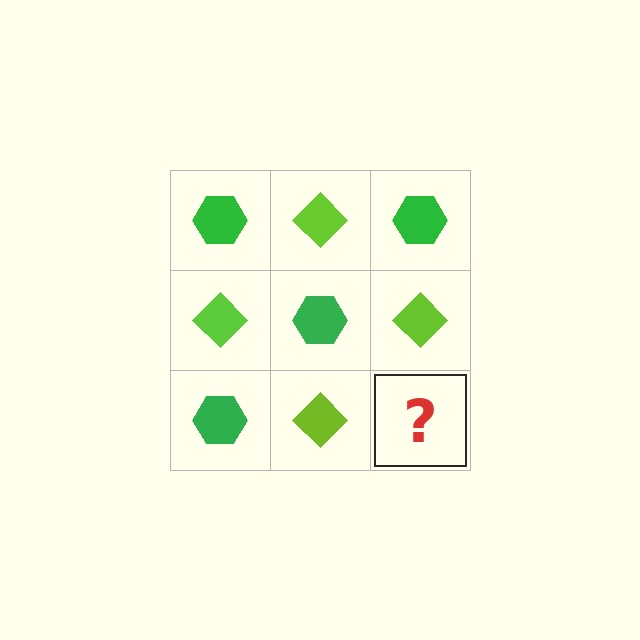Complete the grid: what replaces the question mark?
The question mark should be replaced with a green hexagon.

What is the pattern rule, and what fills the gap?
The rule is that it alternates green hexagon and lime diamond in a checkerboard pattern. The gap should be filled with a green hexagon.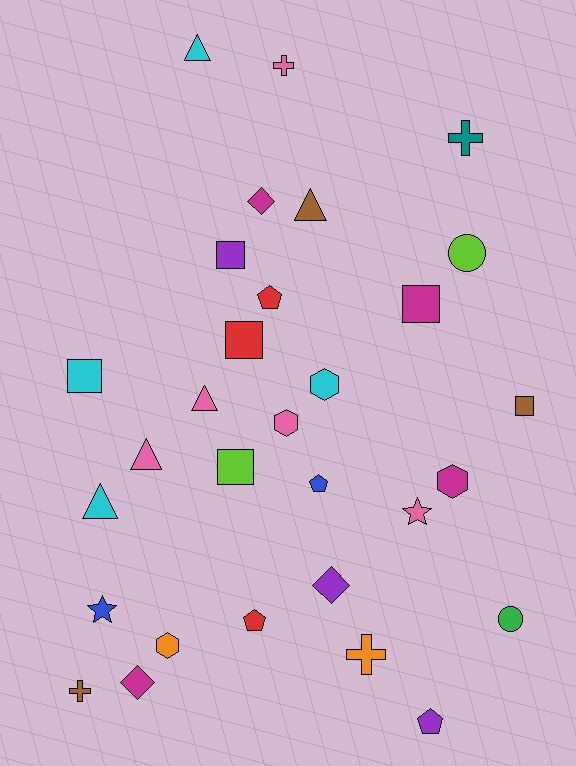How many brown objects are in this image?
There are 3 brown objects.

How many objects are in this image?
There are 30 objects.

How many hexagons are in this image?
There are 4 hexagons.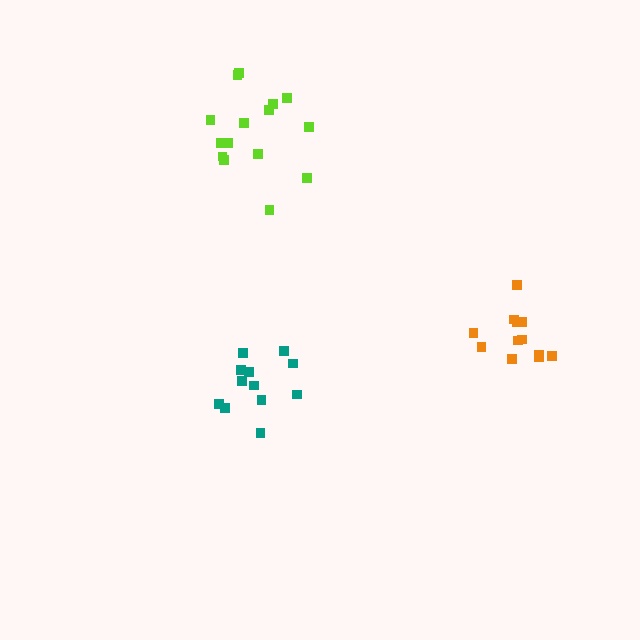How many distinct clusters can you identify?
There are 3 distinct clusters.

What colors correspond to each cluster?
The clusters are colored: teal, lime, orange.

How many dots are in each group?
Group 1: 12 dots, Group 2: 15 dots, Group 3: 12 dots (39 total).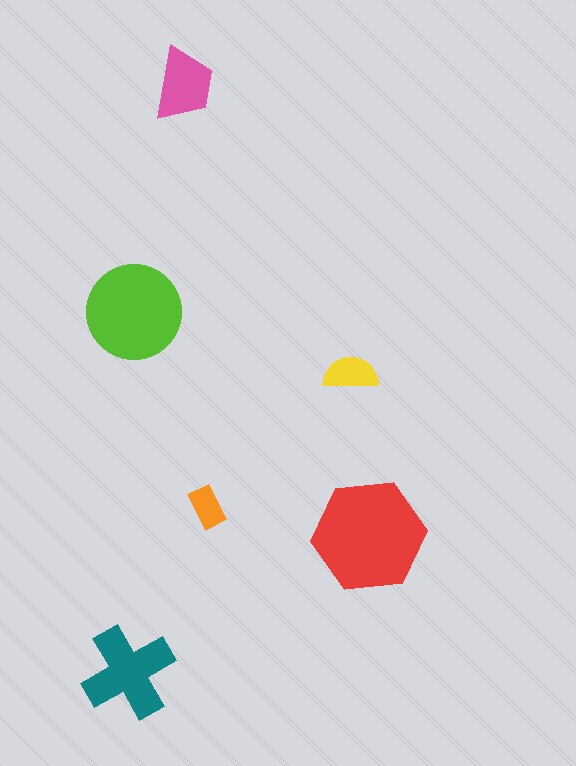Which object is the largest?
The red hexagon.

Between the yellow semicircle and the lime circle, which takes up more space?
The lime circle.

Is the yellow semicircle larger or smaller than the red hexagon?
Smaller.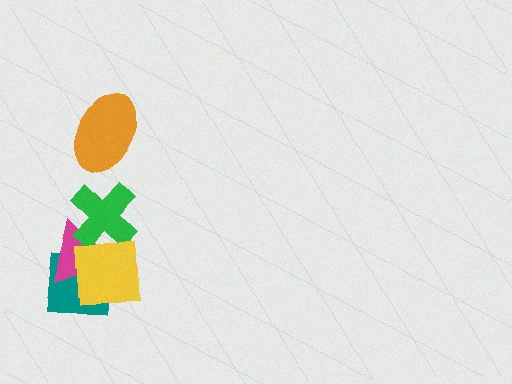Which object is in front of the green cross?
The yellow square is in front of the green cross.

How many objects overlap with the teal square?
2 objects overlap with the teal square.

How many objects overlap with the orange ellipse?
0 objects overlap with the orange ellipse.